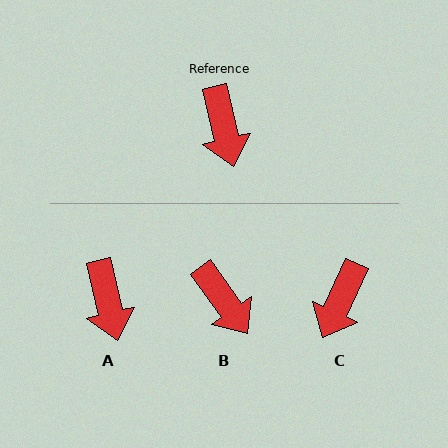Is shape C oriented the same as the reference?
No, it is off by about 38 degrees.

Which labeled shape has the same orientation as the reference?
A.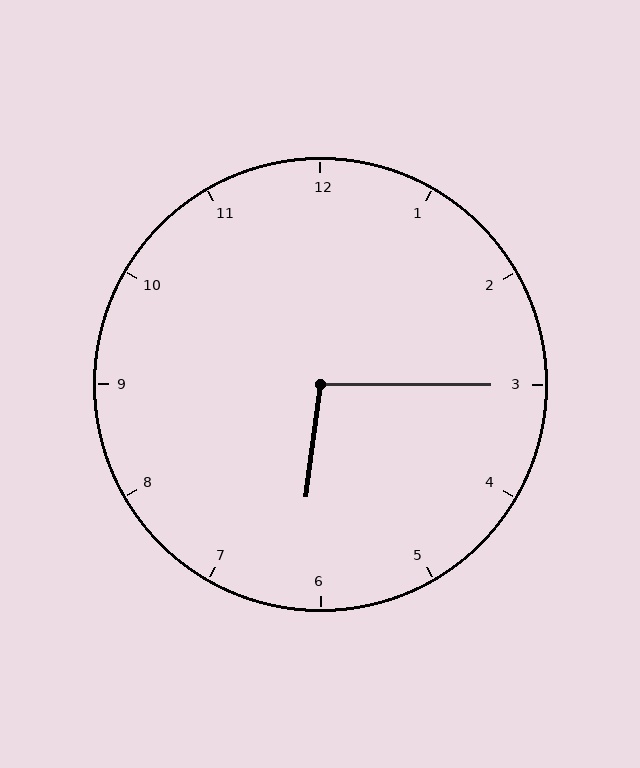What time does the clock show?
6:15.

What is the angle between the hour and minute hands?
Approximately 98 degrees.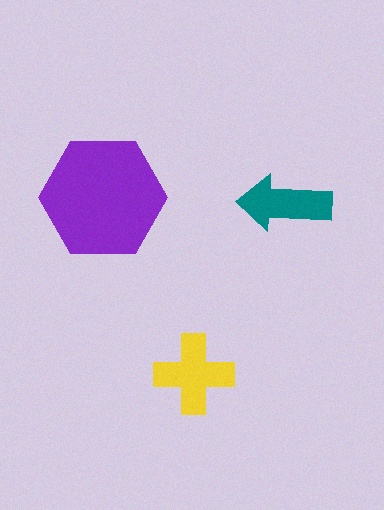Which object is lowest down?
The yellow cross is bottommost.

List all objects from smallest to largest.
The teal arrow, the yellow cross, the purple hexagon.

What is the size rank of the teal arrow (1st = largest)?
3rd.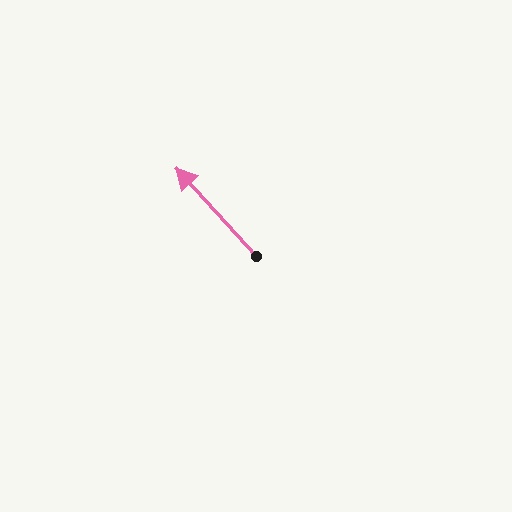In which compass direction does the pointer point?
Northwest.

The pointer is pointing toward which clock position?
Roughly 11 o'clock.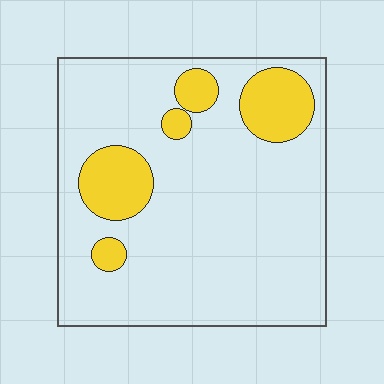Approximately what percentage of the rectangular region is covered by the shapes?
Approximately 15%.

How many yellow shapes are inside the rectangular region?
5.